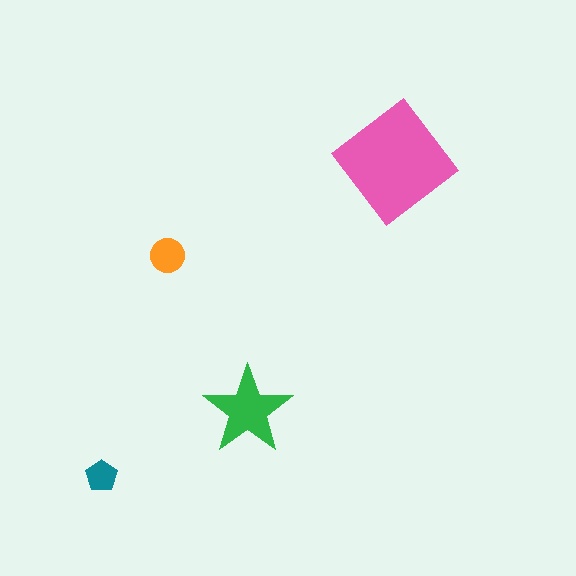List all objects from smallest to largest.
The teal pentagon, the orange circle, the green star, the pink diamond.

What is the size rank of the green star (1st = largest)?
2nd.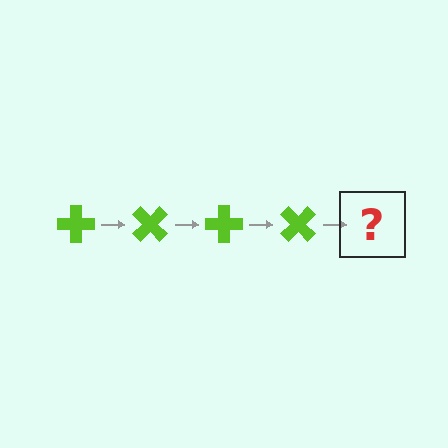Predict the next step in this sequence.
The next step is a lime cross rotated 180 degrees.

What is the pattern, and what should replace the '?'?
The pattern is that the cross rotates 45 degrees each step. The '?' should be a lime cross rotated 180 degrees.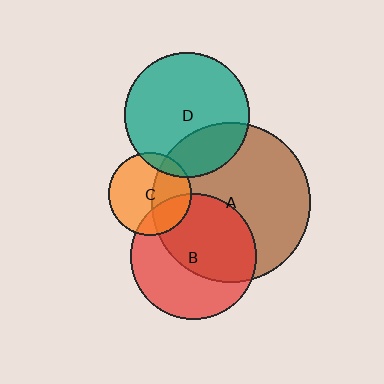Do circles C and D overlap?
Yes.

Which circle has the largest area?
Circle A (brown).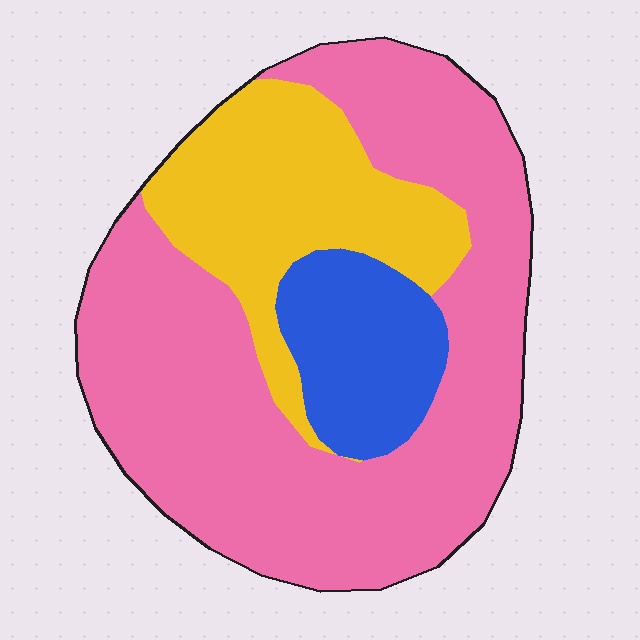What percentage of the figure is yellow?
Yellow takes up between a sixth and a third of the figure.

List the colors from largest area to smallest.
From largest to smallest: pink, yellow, blue.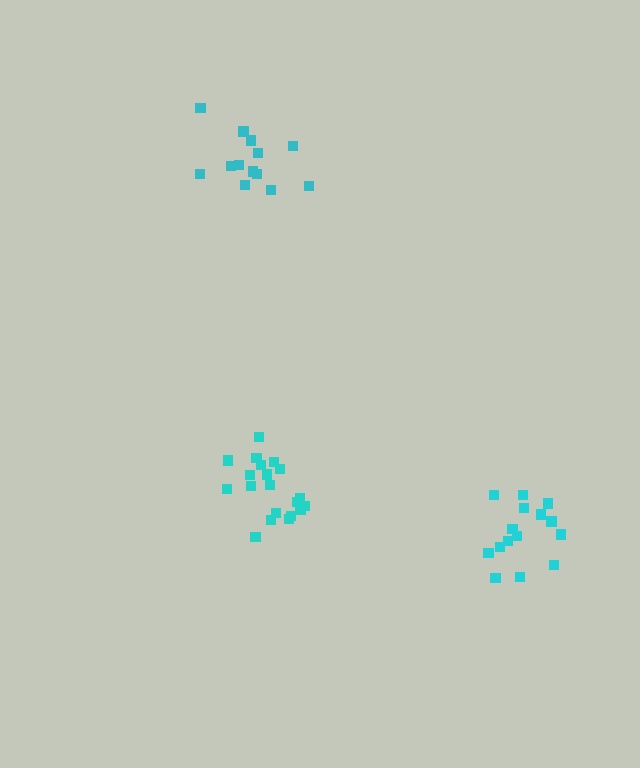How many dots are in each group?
Group 1: 14 dots, Group 2: 20 dots, Group 3: 15 dots (49 total).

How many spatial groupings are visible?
There are 3 spatial groupings.